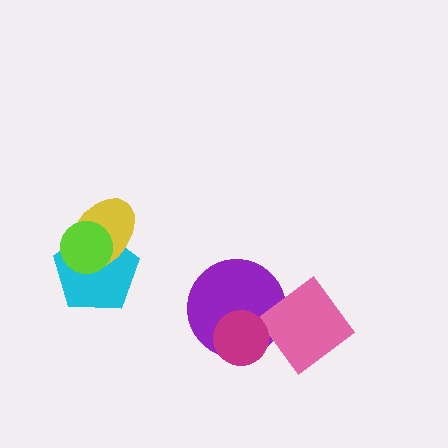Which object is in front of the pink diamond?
The magenta circle is in front of the pink diamond.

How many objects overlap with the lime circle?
2 objects overlap with the lime circle.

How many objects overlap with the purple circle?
2 objects overlap with the purple circle.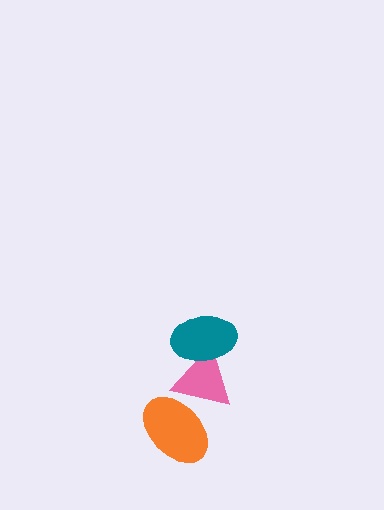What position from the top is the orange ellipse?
The orange ellipse is 3rd from the top.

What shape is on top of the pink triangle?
The teal ellipse is on top of the pink triangle.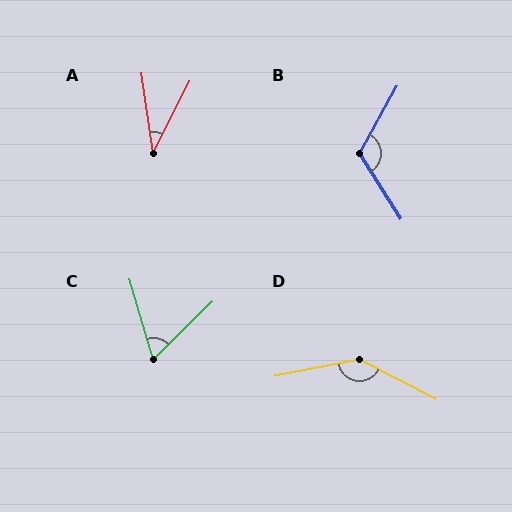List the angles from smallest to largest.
A (35°), C (61°), B (118°), D (142°).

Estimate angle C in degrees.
Approximately 61 degrees.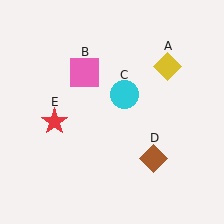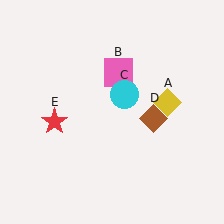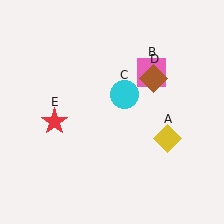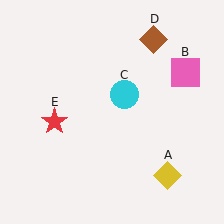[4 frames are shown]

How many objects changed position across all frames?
3 objects changed position: yellow diamond (object A), pink square (object B), brown diamond (object D).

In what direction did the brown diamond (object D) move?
The brown diamond (object D) moved up.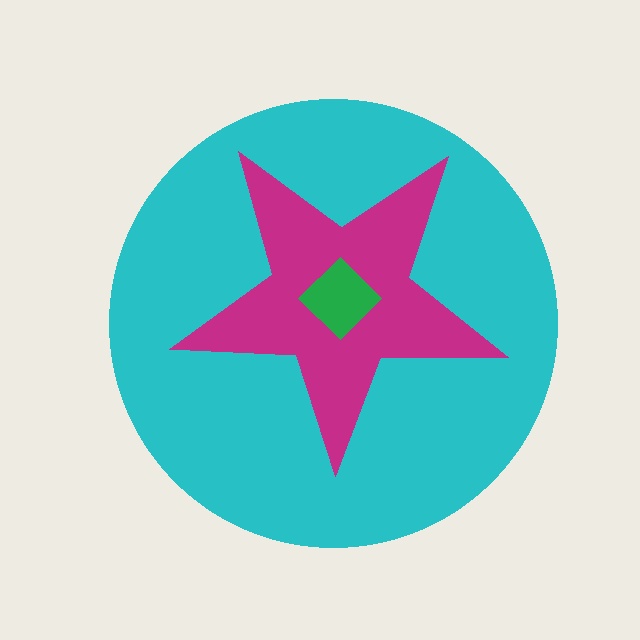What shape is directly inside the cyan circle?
The magenta star.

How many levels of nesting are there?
3.